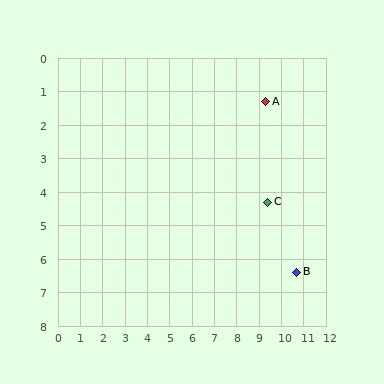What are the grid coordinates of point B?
Point B is at approximately (10.7, 6.4).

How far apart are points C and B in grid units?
Points C and B are about 2.5 grid units apart.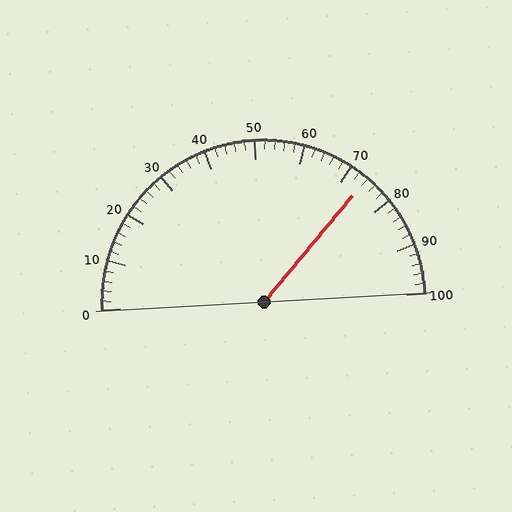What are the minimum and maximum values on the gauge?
The gauge ranges from 0 to 100.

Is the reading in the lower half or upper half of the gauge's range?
The reading is in the upper half of the range (0 to 100).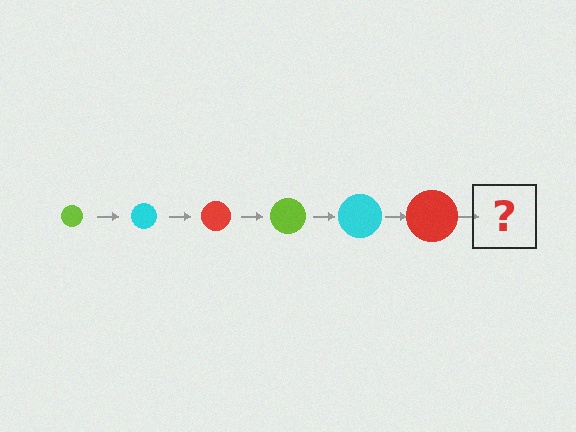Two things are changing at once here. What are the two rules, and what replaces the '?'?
The two rules are that the circle grows larger each step and the color cycles through lime, cyan, and red. The '?' should be a lime circle, larger than the previous one.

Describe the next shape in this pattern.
It should be a lime circle, larger than the previous one.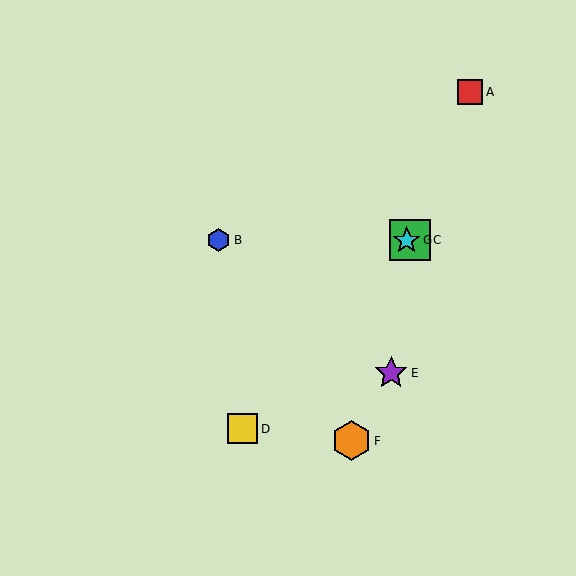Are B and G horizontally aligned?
Yes, both are at y≈240.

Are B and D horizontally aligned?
No, B is at y≈240 and D is at y≈429.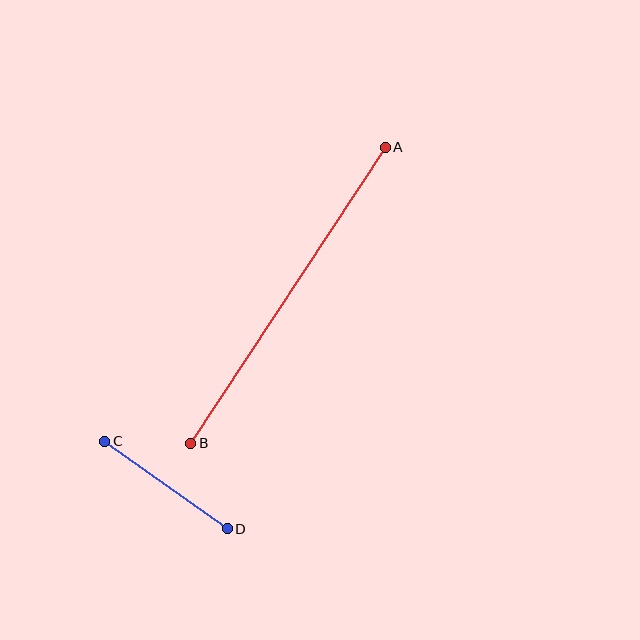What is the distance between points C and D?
The distance is approximately 151 pixels.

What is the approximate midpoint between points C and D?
The midpoint is at approximately (166, 485) pixels.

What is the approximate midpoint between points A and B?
The midpoint is at approximately (288, 295) pixels.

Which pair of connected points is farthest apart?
Points A and B are farthest apart.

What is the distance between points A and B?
The distance is approximately 354 pixels.